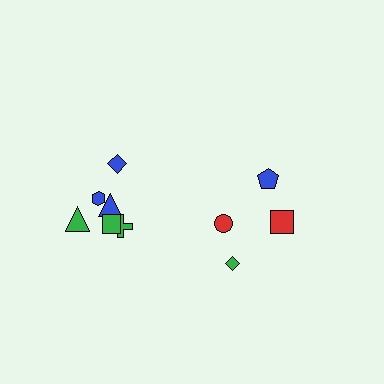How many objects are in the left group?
There are 6 objects.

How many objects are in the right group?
There are 4 objects.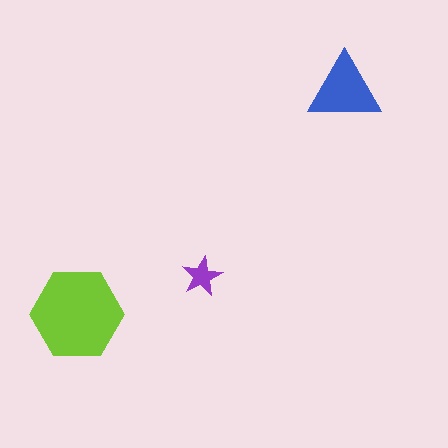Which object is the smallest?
The purple star.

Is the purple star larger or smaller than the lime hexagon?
Smaller.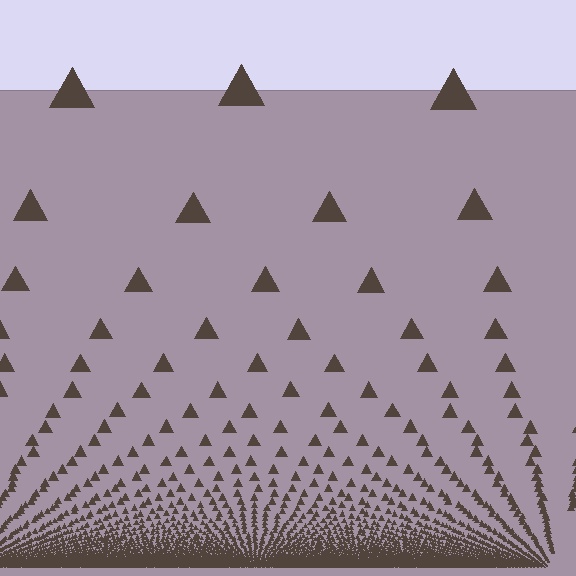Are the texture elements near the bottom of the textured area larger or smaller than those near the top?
Smaller. The gradient is inverted — elements near the bottom are smaller and denser.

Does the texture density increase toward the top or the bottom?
Density increases toward the bottom.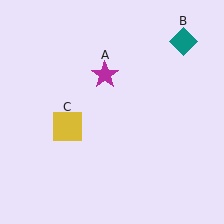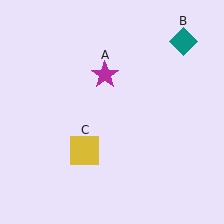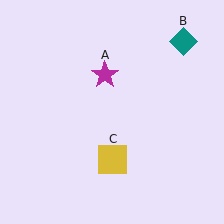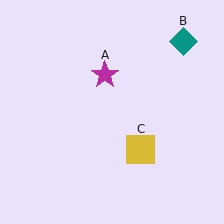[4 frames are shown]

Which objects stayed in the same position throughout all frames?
Magenta star (object A) and teal diamond (object B) remained stationary.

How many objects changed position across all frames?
1 object changed position: yellow square (object C).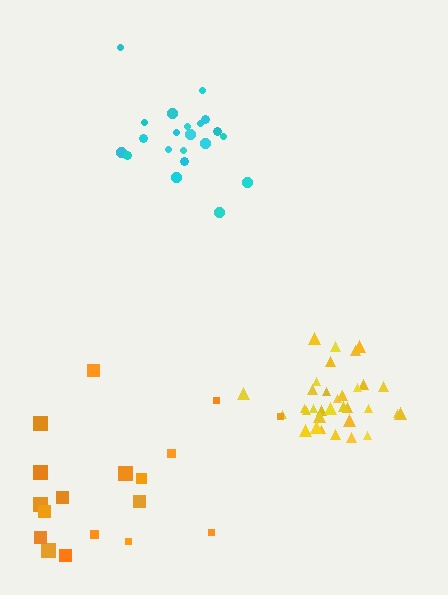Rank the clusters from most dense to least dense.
yellow, cyan, orange.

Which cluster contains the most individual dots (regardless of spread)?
Yellow (34).